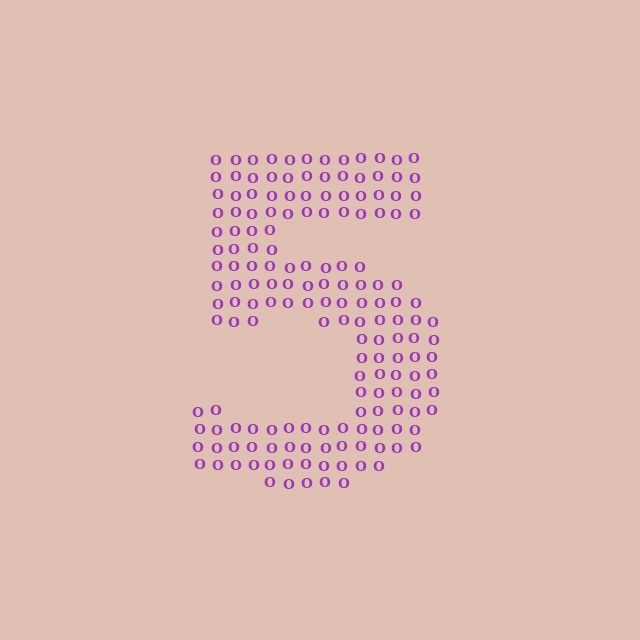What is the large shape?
The large shape is the digit 5.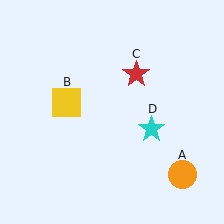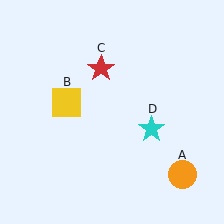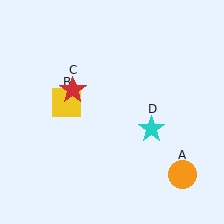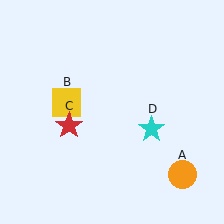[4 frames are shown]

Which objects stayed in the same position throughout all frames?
Orange circle (object A) and yellow square (object B) and cyan star (object D) remained stationary.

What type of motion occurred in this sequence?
The red star (object C) rotated counterclockwise around the center of the scene.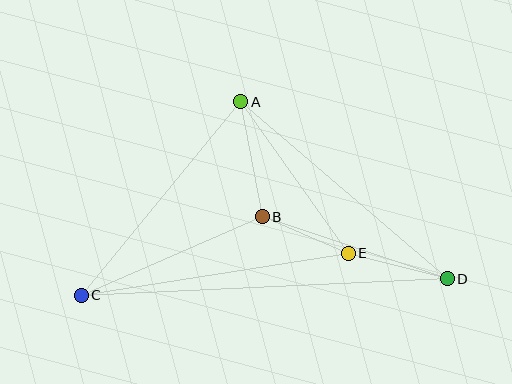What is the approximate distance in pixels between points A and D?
The distance between A and D is approximately 272 pixels.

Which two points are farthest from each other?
Points C and D are farthest from each other.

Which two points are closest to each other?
Points B and E are closest to each other.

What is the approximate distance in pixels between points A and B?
The distance between A and B is approximately 117 pixels.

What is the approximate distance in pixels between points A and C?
The distance between A and C is approximately 251 pixels.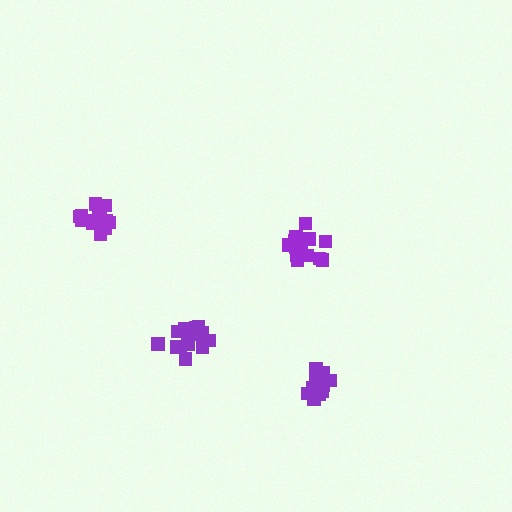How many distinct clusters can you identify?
There are 4 distinct clusters.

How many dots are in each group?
Group 1: 17 dots, Group 2: 15 dots, Group 3: 17 dots, Group 4: 15 dots (64 total).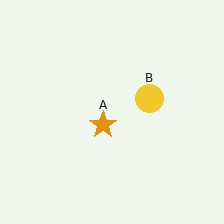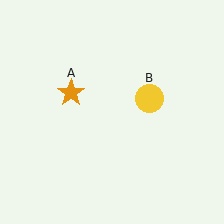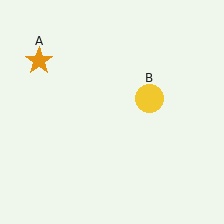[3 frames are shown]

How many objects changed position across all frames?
1 object changed position: orange star (object A).